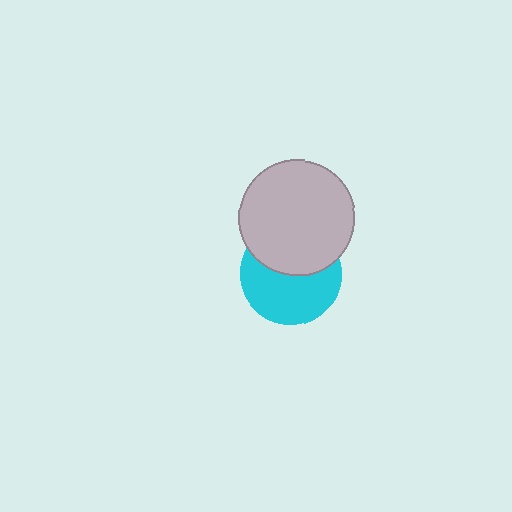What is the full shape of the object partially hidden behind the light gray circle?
The partially hidden object is a cyan circle.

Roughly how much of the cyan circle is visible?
About half of it is visible (roughly 57%).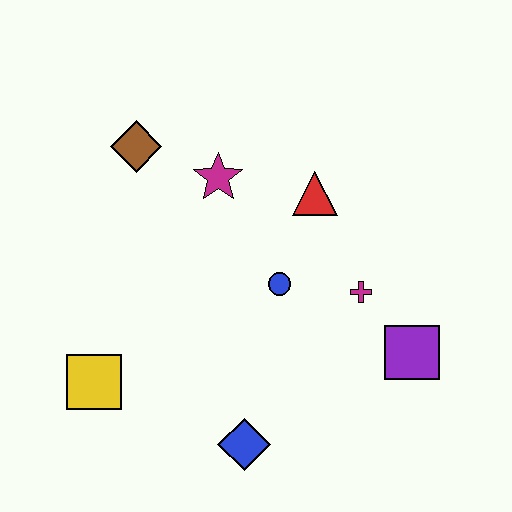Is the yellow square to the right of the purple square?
No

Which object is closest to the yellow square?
The blue diamond is closest to the yellow square.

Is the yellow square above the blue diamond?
Yes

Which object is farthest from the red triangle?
The yellow square is farthest from the red triangle.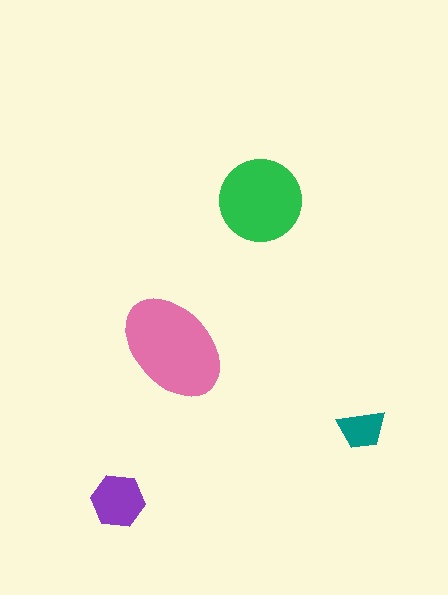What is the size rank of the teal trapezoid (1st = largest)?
4th.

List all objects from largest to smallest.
The pink ellipse, the green circle, the purple hexagon, the teal trapezoid.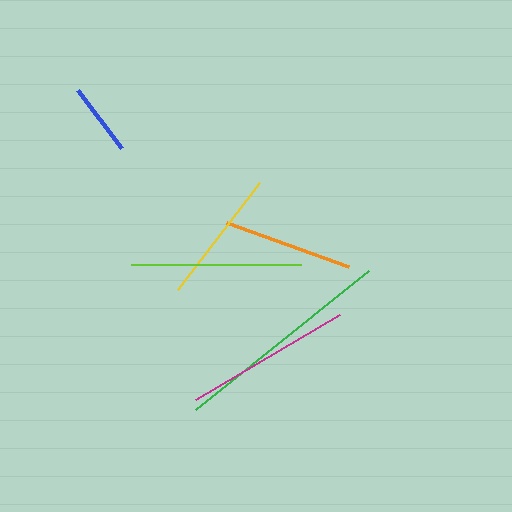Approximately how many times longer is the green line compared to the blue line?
The green line is approximately 3.0 times the length of the blue line.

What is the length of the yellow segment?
The yellow segment is approximately 135 pixels long.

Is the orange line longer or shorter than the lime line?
The lime line is longer than the orange line.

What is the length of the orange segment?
The orange segment is approximately 129 pixels long.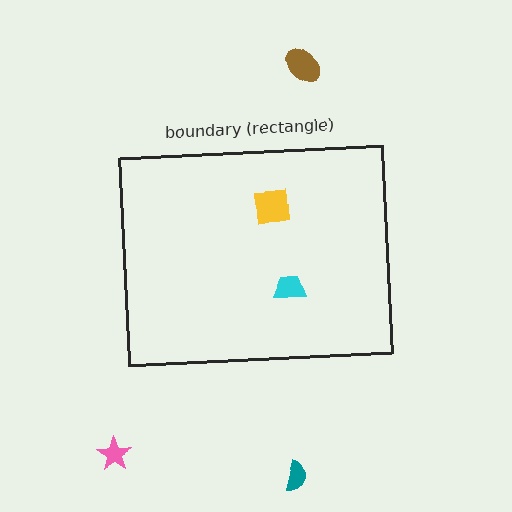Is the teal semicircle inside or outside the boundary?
Outside.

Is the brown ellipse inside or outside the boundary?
Outside.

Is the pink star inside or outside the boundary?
Outside.